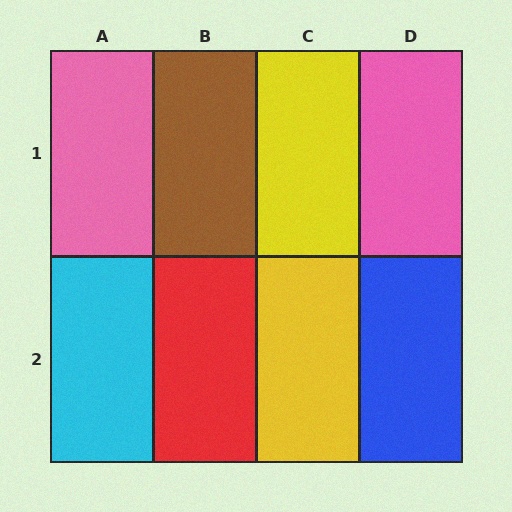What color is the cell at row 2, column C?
Yellow.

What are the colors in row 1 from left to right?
Pink, brown, yellow, pink.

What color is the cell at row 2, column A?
Cyan.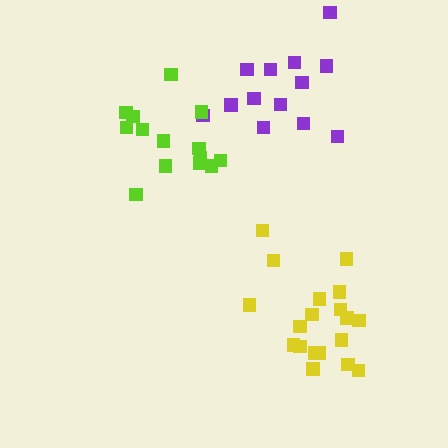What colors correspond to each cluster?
The clusters are colored: purple, yellow, lime.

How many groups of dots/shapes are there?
There are 3 groups.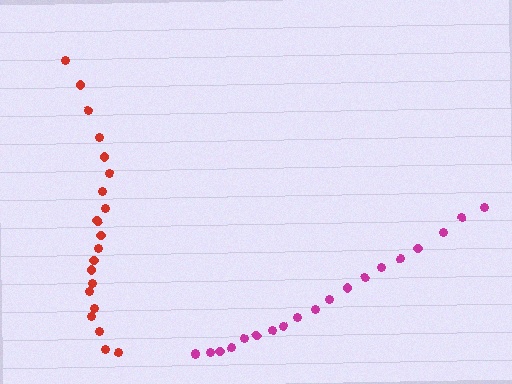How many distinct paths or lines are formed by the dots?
There are 2 distinct paths.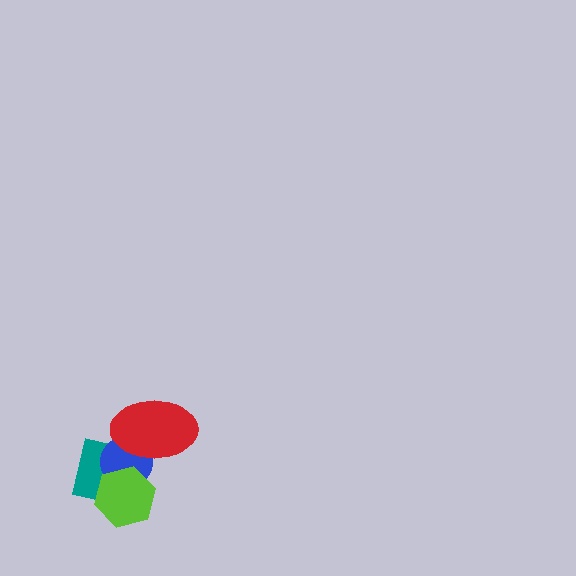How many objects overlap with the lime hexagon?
2 objects overlap with the lime hexagon.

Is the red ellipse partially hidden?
No, no other shape covers it.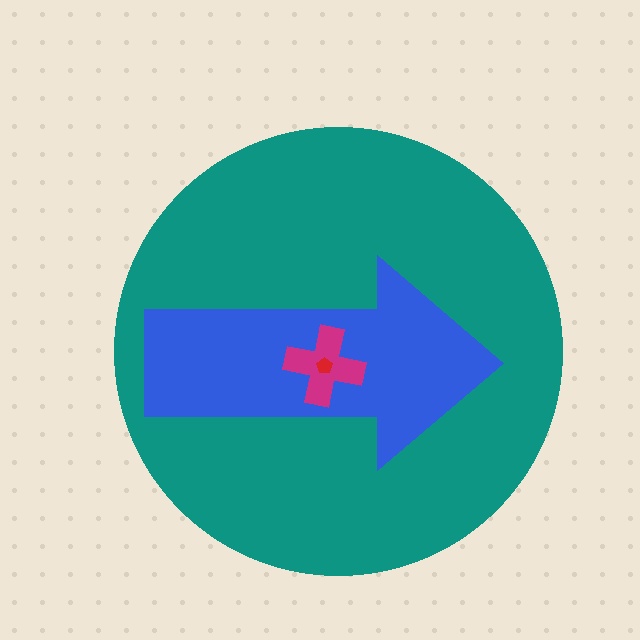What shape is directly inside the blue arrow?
The magenta cross.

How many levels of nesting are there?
4.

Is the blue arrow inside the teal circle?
Yes.